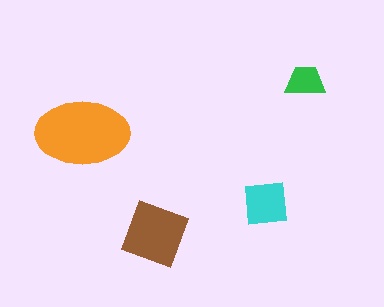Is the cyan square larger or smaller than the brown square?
Smaller.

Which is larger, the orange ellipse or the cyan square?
The orange ellipse.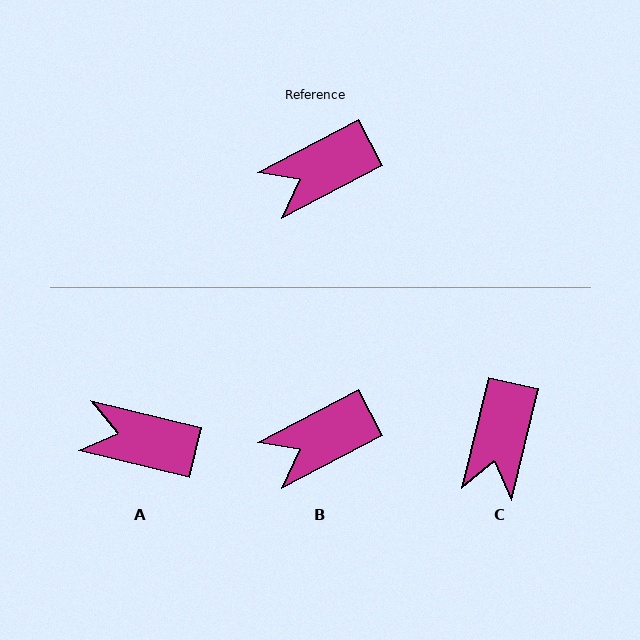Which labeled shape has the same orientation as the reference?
B.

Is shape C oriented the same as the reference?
No, it is off by about 49 degrees.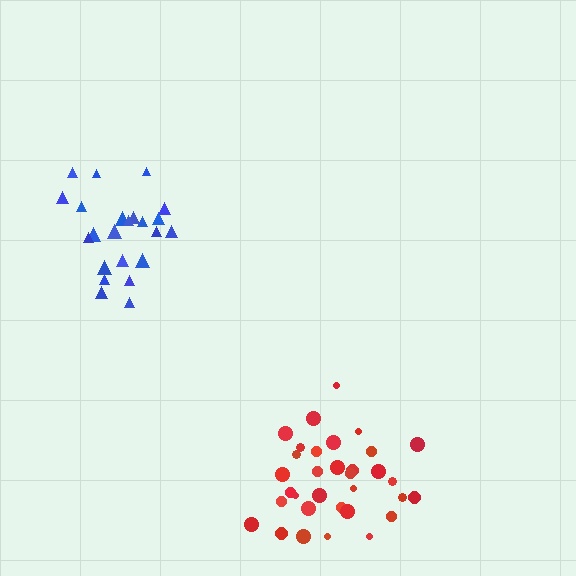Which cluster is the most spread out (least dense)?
Blue.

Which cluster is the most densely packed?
Red.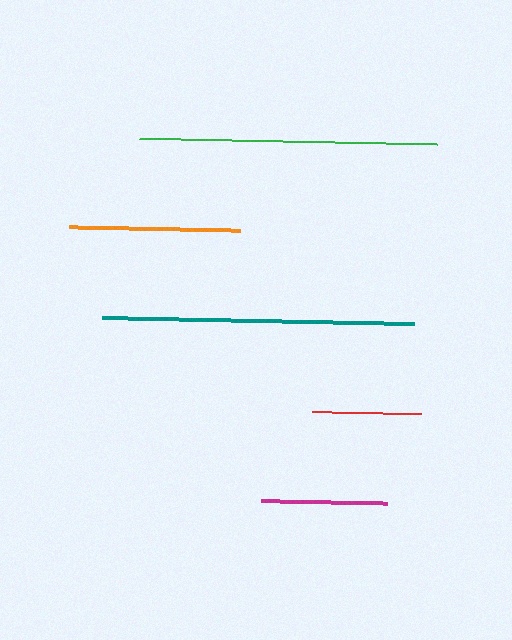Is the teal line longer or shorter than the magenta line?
The teal line is longer than the magenta line.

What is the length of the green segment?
The green segment is approximately 298 pixels long.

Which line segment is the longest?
The teal line is the longest at approximately 312 pixels.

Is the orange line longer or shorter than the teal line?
The teal line is longer than the orange line.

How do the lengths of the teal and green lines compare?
The teal and green lines are approximately the same length.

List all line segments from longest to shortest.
From longest to shortest: teal, green, orange, magenta, red.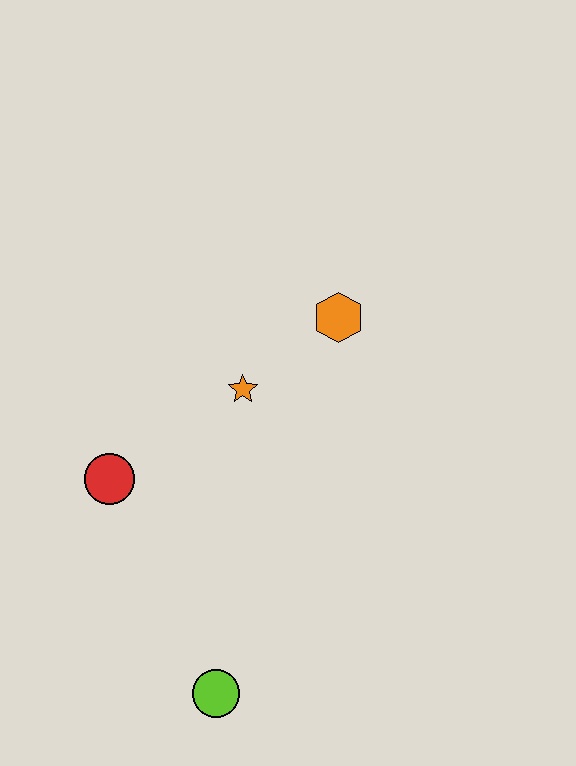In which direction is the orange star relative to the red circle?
The orange star is to the right of the red circle.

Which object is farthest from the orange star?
The lime circle is farthest from the orange star.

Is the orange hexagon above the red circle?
Yes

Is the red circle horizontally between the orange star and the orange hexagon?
No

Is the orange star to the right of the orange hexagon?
No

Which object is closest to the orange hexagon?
The orange star is closest to the orange hexagon.